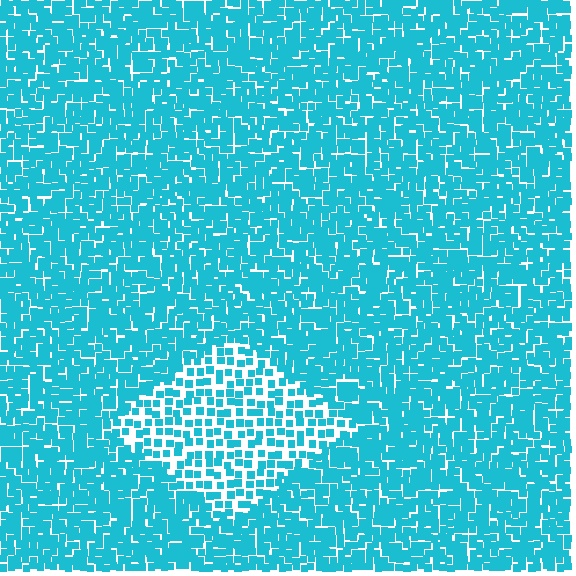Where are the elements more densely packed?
The elements are more densely packed outside the diamond boundary.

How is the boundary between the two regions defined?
The boundary is defined by a change in element density (approximately 1.9x ratio). All elements are the same color, size, and shape.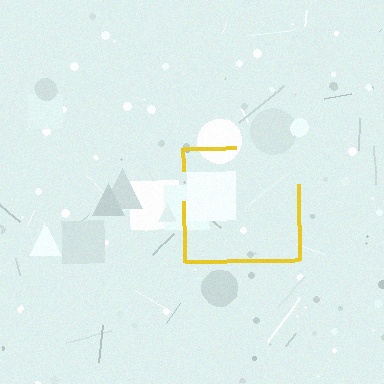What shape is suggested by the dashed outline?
The dashed outline suggests a square.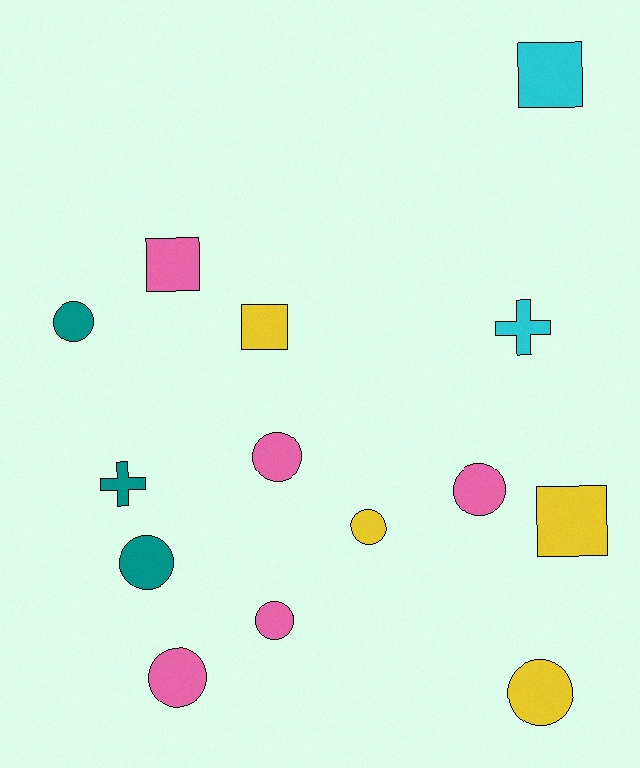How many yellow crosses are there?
There are no yellow crosses.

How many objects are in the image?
There are 14 objects.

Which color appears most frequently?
Pink, with 5 objects.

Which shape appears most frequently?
Circle, with 8 objects.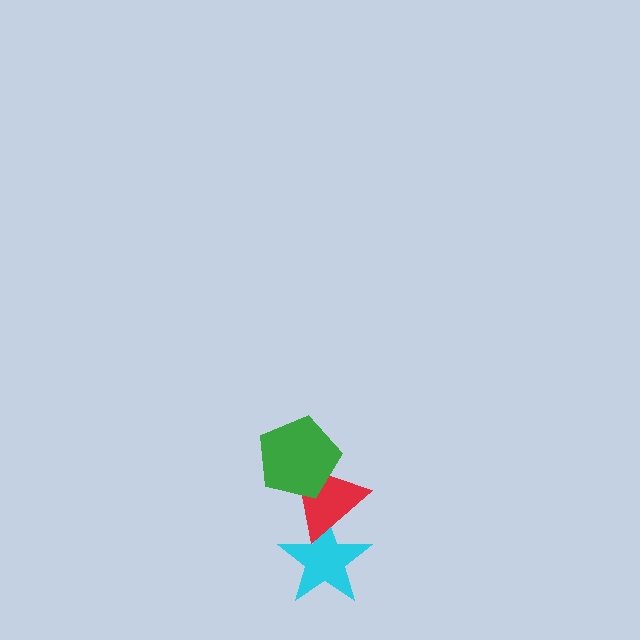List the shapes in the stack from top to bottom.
From top to bottom: the green pentagon, the red triangle, the cyan star.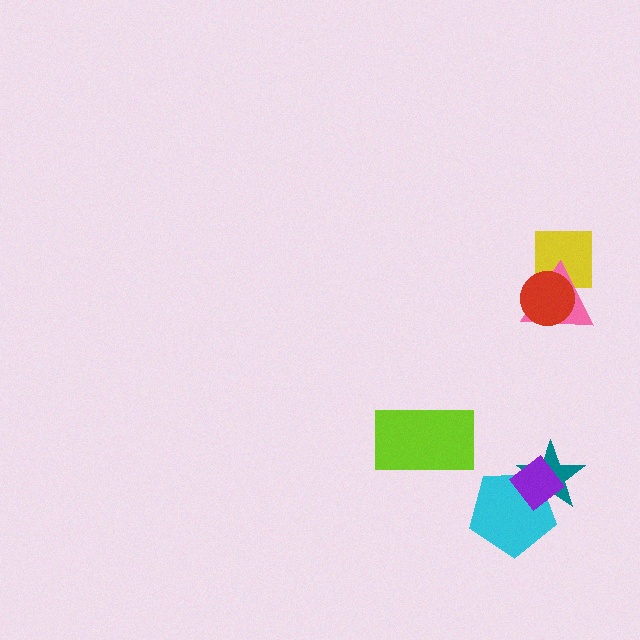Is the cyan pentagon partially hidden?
Yes, it is partially covered by another shape.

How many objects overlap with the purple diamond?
2 objects overlap with the purple diamond.